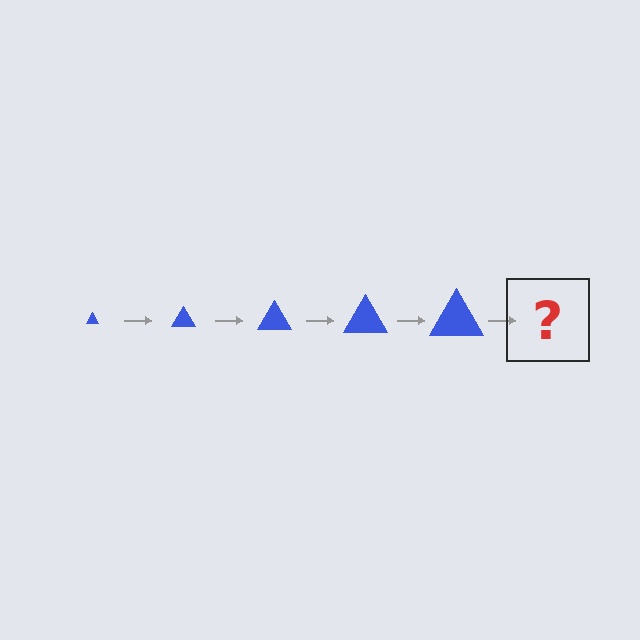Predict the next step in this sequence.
The next step is a blue triangle, larger than the previous one.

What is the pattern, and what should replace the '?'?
The pattern is that the triangle gets progressively larger each step. The '?' should be a blue triangle, larger than the previous one.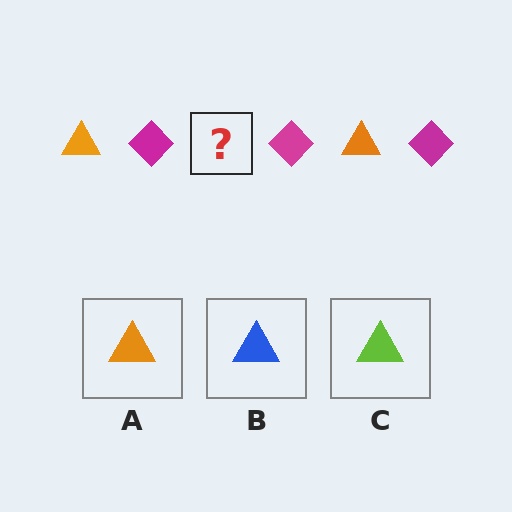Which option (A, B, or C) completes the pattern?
A.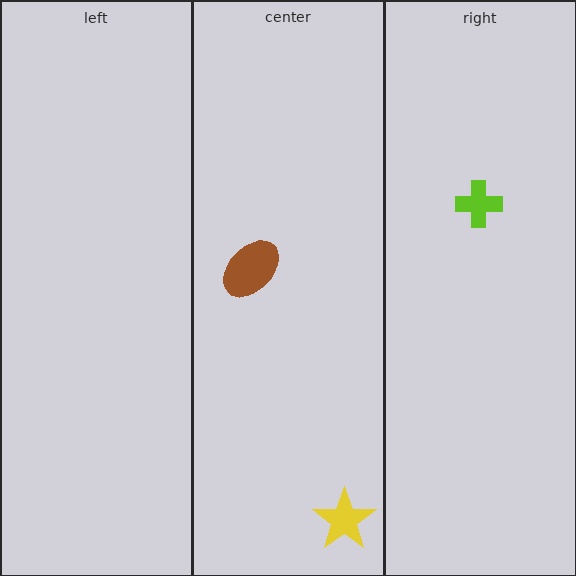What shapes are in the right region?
The lime cross.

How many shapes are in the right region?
1.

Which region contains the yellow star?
The center region.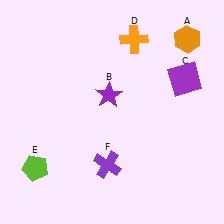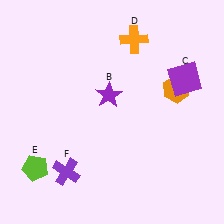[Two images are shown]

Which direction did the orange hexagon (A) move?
The orange hexagon (A) moved down.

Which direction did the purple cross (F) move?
The purple cross (F) moved left.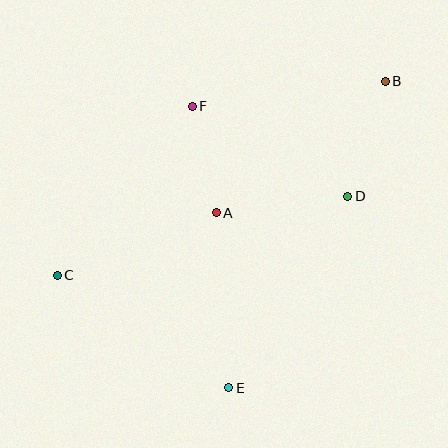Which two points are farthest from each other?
Points B and C are farthest from each other.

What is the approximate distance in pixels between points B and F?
The distance between B and F is approximately 194 pixels.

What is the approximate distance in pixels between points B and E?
The distance between B and E is approximately 344 pixels.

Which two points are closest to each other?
Points A and F are closest to each other.